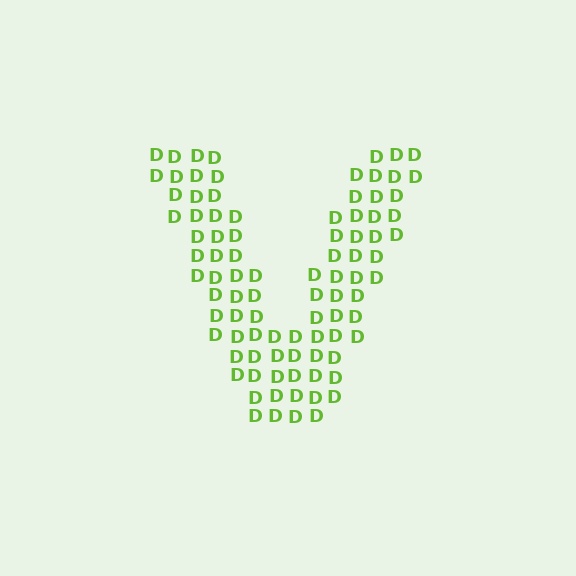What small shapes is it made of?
It is made of small letter D's.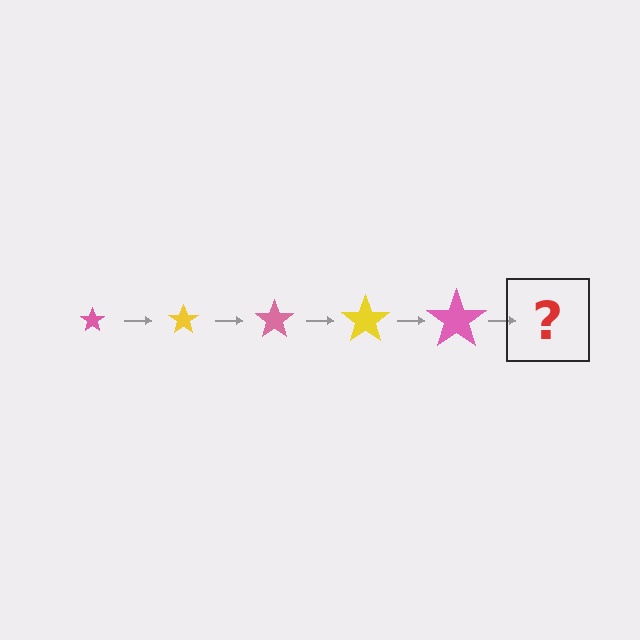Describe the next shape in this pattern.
It should be a yellow star, larger than the previous one.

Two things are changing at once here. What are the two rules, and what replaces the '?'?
The two rules are that the star grows larger each step and the color cycles through pink and yellow. The '?' should be a yellow star, larger than the previous one.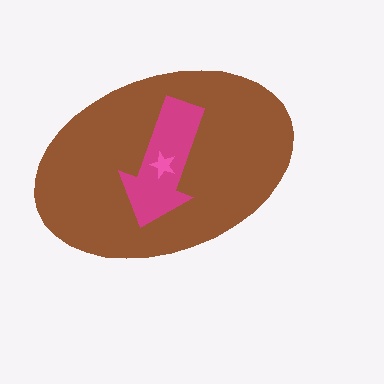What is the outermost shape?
The brown ellipse.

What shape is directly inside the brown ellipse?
The magenta arrow.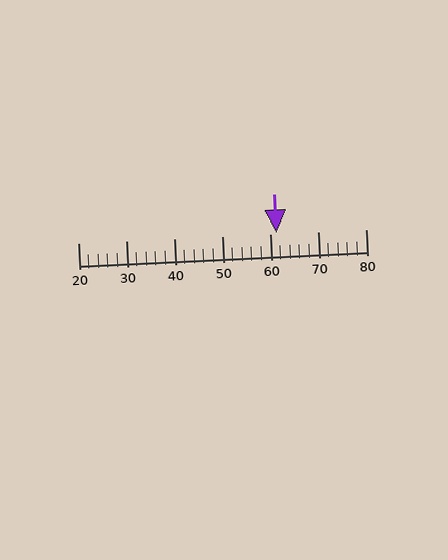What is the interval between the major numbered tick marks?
The major tick marks are spaced 10 units apart.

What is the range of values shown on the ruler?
The ruler shows values from 20 to 80.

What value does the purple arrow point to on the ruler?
The purple arrow points to approximately 61.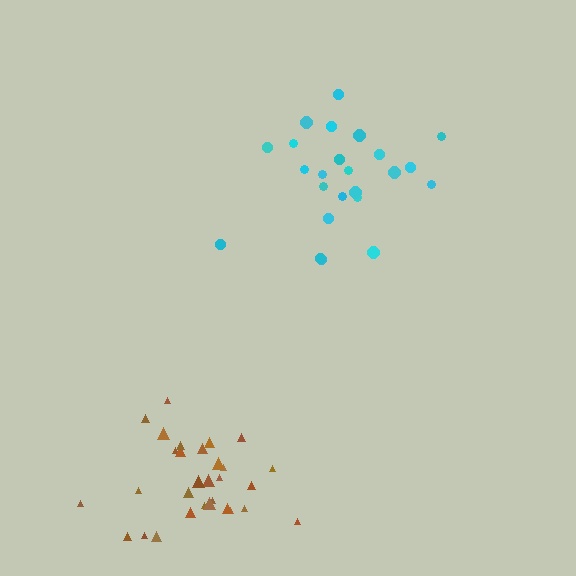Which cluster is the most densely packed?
Brown.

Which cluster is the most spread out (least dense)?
Cyan.